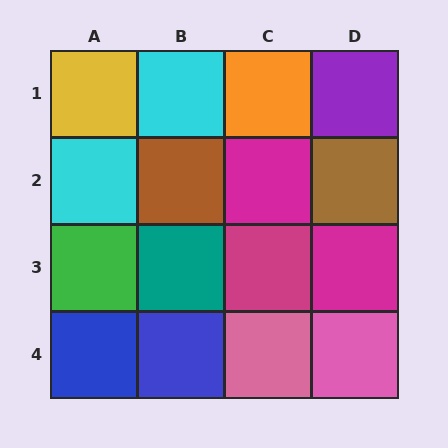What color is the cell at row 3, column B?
Teal.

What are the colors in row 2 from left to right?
Cyan, brown, magenta, brown.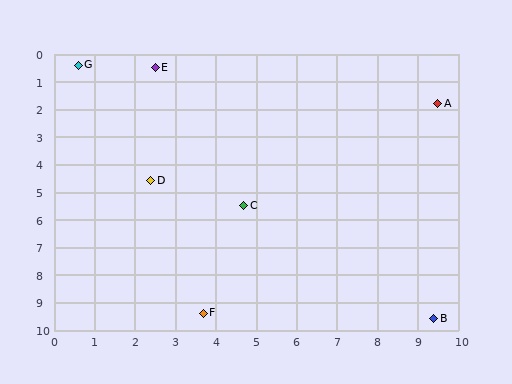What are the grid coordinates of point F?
Point F is at approximately (3.7, 9.4).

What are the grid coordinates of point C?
Point C is at approximately (4.7, 5.5).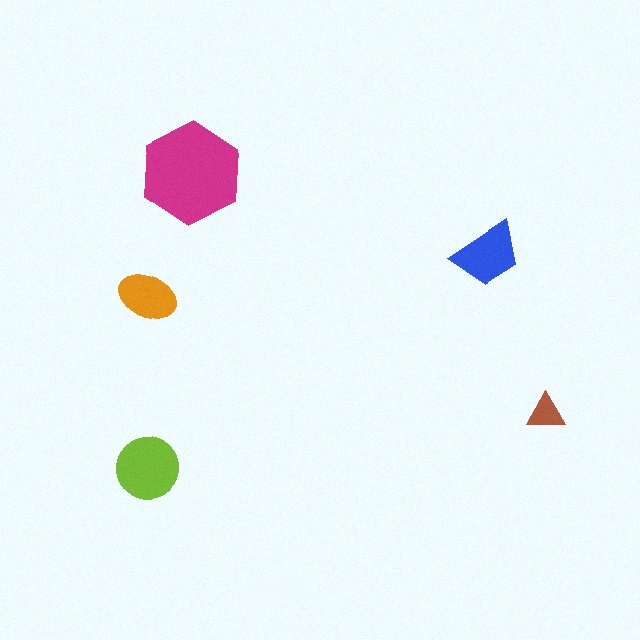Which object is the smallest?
The brown triangle.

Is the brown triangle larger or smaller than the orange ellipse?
Smaller.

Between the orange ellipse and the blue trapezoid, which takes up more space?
The blue trapezoid.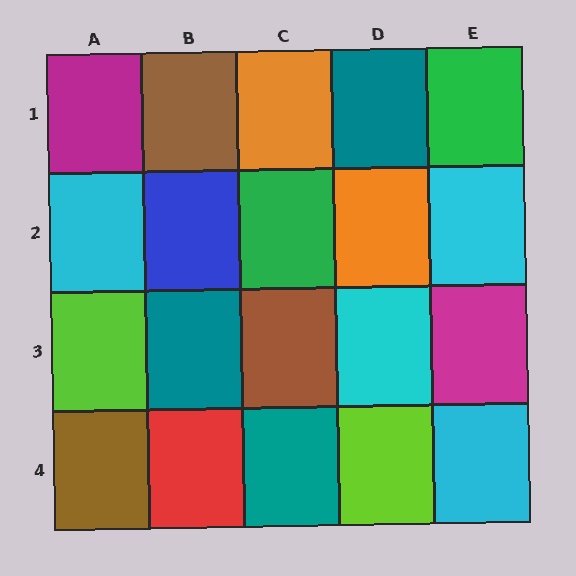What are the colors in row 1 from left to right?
Magenta, brown, orange, teal, green.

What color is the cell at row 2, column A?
Cyan.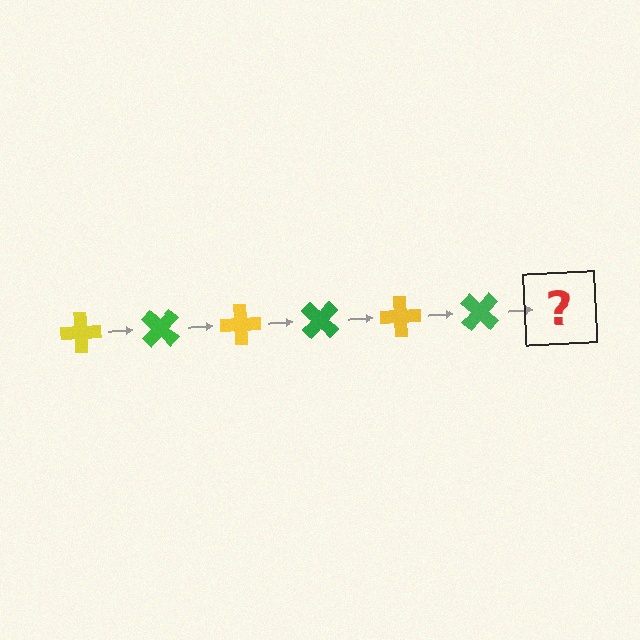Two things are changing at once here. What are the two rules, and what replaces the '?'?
The two rules are that it rotates 45 degrees each step and the color cycles through yellow and green. The '?' should be a yellow cross, rotated 270 degrees from the start.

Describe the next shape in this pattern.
It should be a yellow cross, rotated 270 degrees from the start.